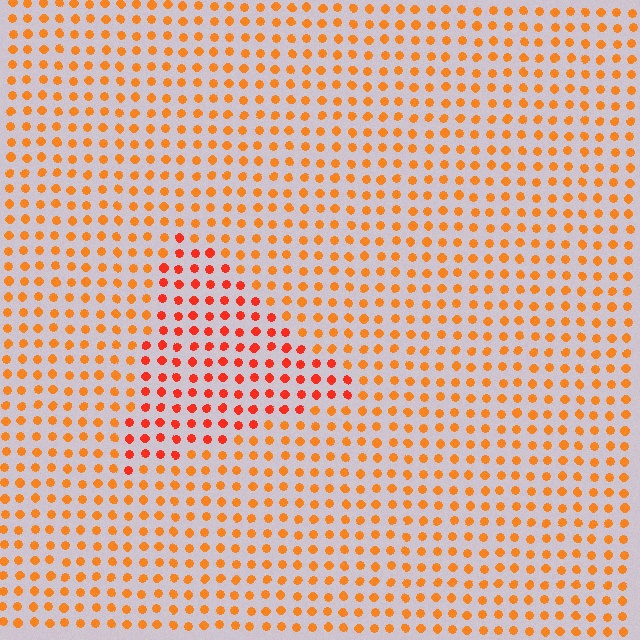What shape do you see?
I see a triangle.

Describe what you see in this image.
The image is filled with small orange elements in a uniform arrangement. A triangle-shaped region is visible where the elements are tinted to a slightly different hue, forming a subtle color boundary.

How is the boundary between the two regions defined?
The boundary is defined purely by a slight shift in hue (about 24 degrees). Spacing, size, and orientation are identical on both sides.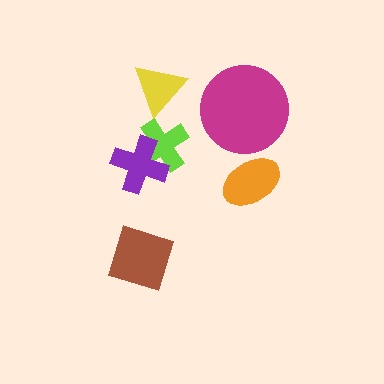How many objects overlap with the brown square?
0 objects overlap with the brown square.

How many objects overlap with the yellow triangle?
0 objects overlap with the yellow triangle.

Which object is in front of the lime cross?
The purple cross is in front of the lime cross.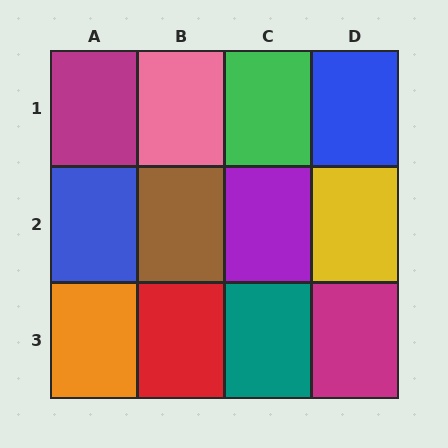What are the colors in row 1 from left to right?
Magenta, pink, green, blue.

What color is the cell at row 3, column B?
Red.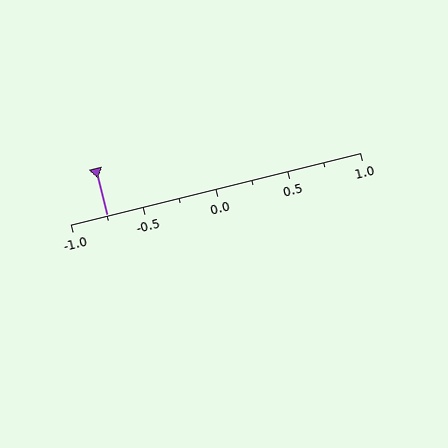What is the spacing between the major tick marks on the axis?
The major ticks are spaced 0.5 apart.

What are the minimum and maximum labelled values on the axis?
The axis runs from -1.0 to 1.0.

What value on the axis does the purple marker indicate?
The marker indicates approximately -0.75.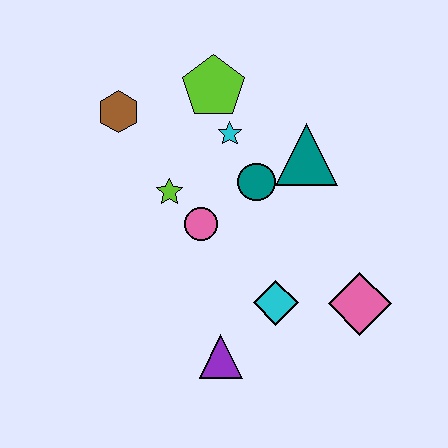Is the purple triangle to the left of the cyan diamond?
Yes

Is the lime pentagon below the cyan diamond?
No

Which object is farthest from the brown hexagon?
The pink diamond is farthest from the brown hexagon.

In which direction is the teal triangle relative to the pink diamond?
The teal triangle is above the pink diamond.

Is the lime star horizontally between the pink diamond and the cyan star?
No